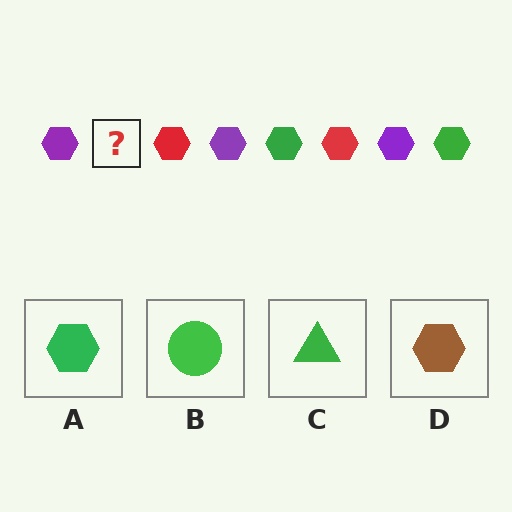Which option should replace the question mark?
Option A.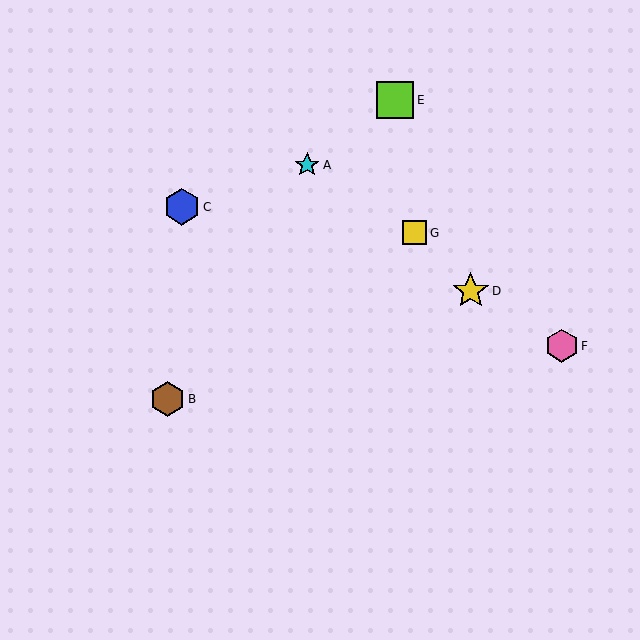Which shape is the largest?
The lime square (labeled E) is the largest.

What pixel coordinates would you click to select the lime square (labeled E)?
Click at (395, 100) to select the lime square E.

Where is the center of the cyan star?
The center of the cyan star is at (307, 165).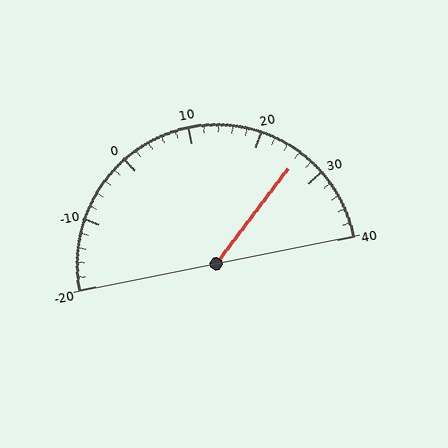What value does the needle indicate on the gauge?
The needle indicates approximately 26.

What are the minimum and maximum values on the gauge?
The gauge ranges from -20 to 40.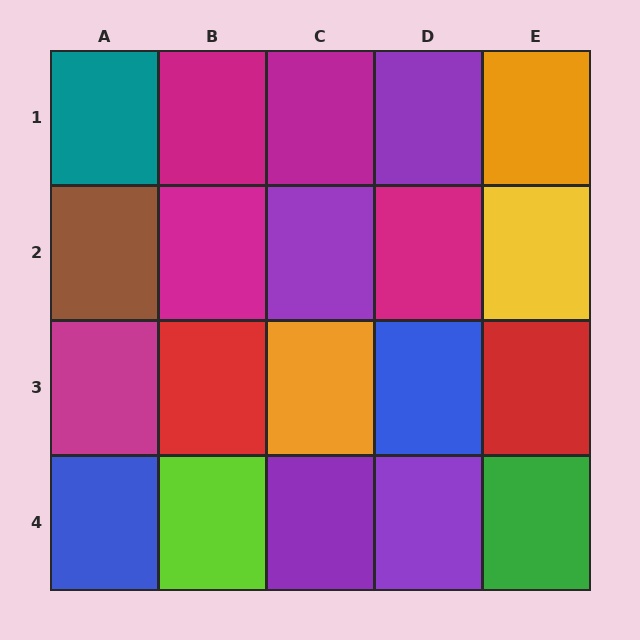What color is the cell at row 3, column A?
Magenta.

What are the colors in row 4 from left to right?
Blue, lime, purple, purple, green.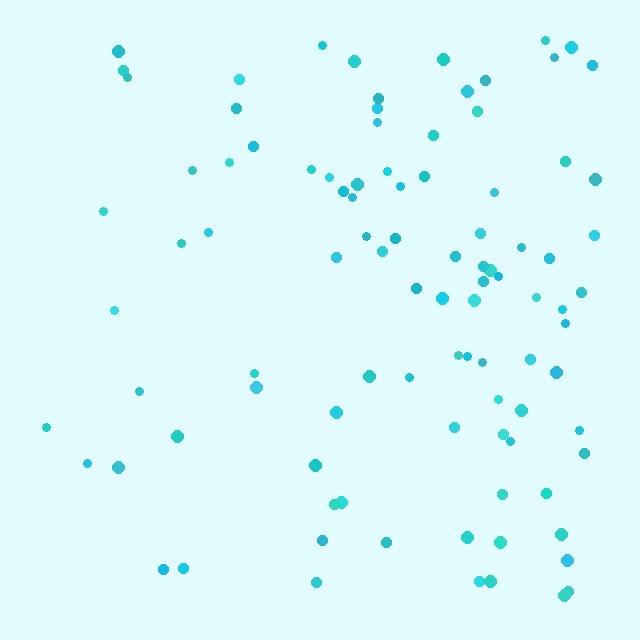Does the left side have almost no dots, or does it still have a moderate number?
Still a moderate number, just noticeably fewer than the right.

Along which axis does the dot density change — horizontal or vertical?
Horizontal.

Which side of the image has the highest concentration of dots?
The right.